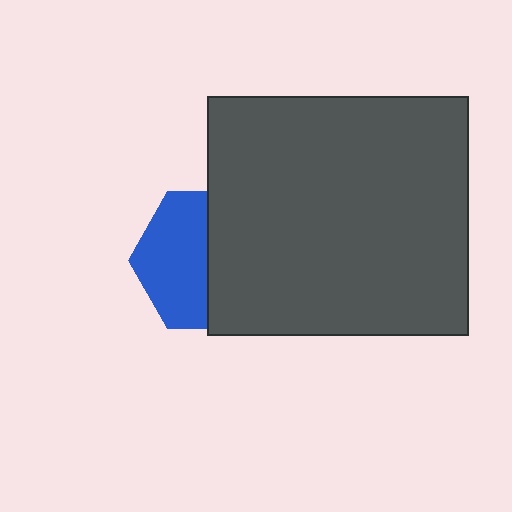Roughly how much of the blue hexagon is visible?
About half of it is visible (roughly 50%).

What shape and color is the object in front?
The object in front is a dark gray rectangle.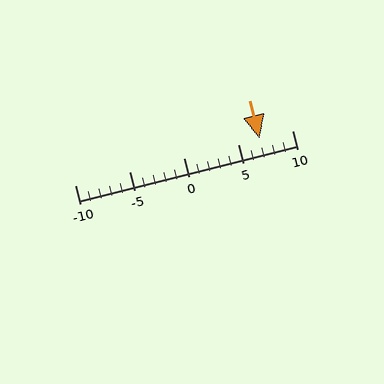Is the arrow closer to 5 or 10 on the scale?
The arrow is closer to 5.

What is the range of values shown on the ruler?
The ruler shows values from -10 to 10.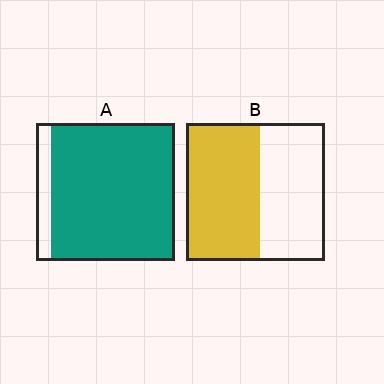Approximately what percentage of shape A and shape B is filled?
A is approximately 90% and B is approximately 55%.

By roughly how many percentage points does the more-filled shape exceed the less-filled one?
By roughly 35 percentage points (A over B).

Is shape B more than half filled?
Roughly half.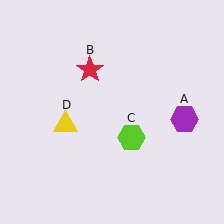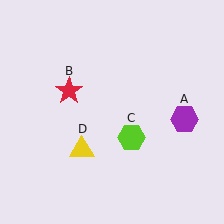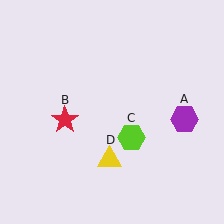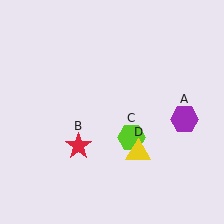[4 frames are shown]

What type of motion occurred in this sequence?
The red star (object B), yellow triangle (object D) rotated counterclockwise around the center of the scene.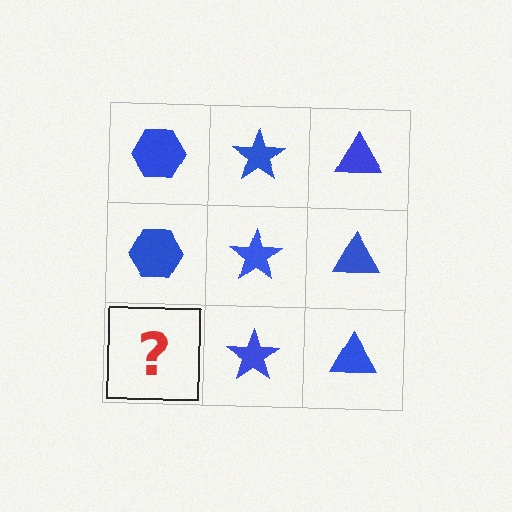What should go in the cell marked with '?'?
The missing cell should contain a blue hexagon.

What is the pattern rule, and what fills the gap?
The rule is that each column has a consistent shape. The gap should be filled with a blue hexagon.